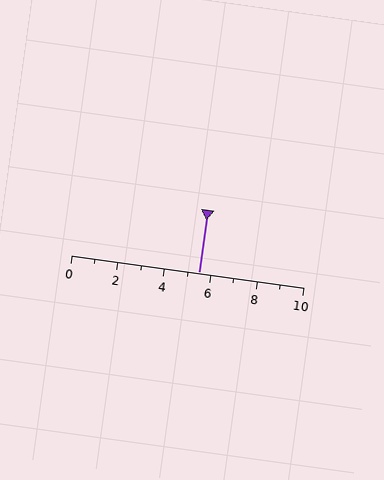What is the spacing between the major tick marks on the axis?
The major ticks are spaced 2 apart.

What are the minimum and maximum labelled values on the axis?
The axis runs from 0 to 10.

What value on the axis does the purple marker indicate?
The marker indicates approximately 5.5.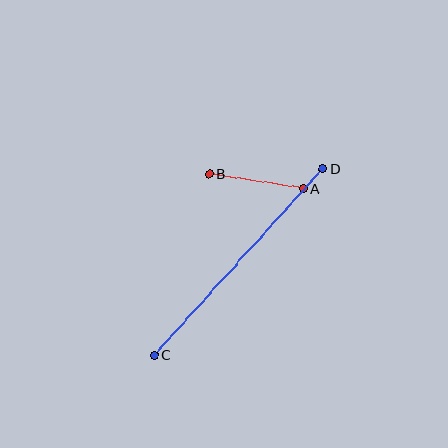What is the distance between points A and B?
The distance is approximately 94 pixels.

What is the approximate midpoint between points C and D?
The midpoint is at approximately (238, 262) pixels.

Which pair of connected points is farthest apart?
Points C and D are farthest apart.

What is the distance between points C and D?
The distance is approximately 252 pixels.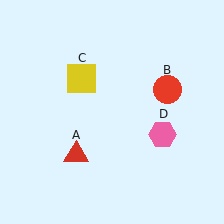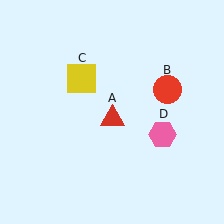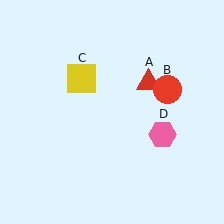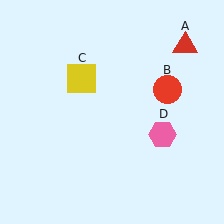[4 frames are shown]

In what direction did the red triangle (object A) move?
The red triangle (object A) moved up and to the right.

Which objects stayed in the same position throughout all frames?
Red circle (object B) and yellow square (object C) and pink hexagon (object D) remained stationary.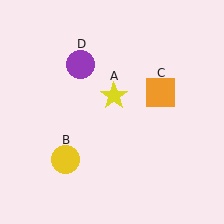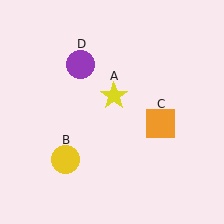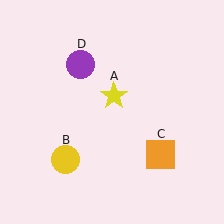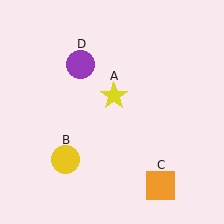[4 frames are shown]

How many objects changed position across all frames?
1 object changed position: orange square (object C).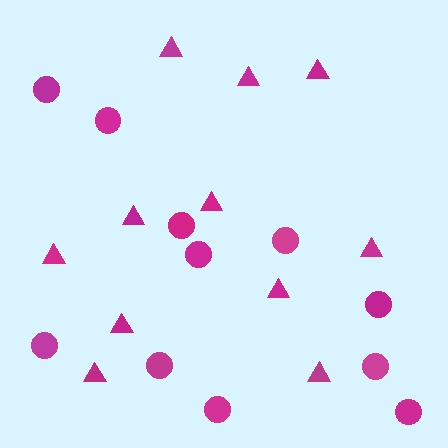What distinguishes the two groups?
There are 2 groups: one group of triangles (11) and one group of circles (11).